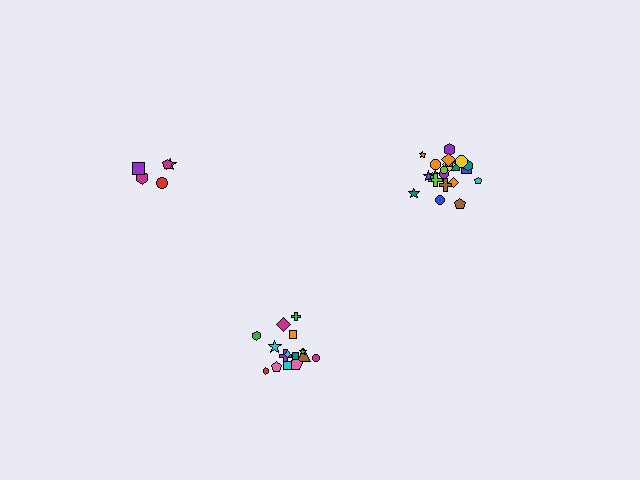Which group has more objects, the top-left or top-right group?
The top-right group.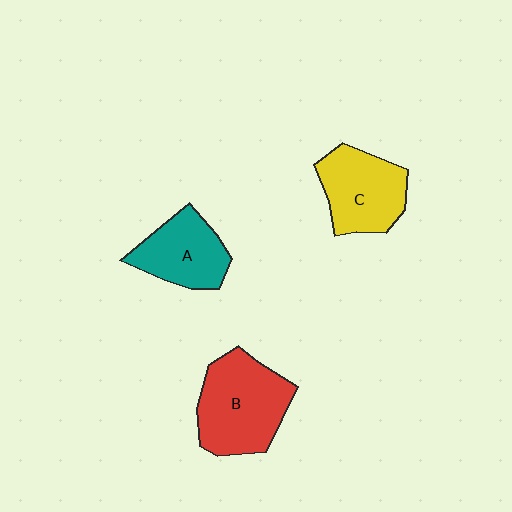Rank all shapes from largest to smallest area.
From largest to smallest: B (red), C (yellow), A (teal).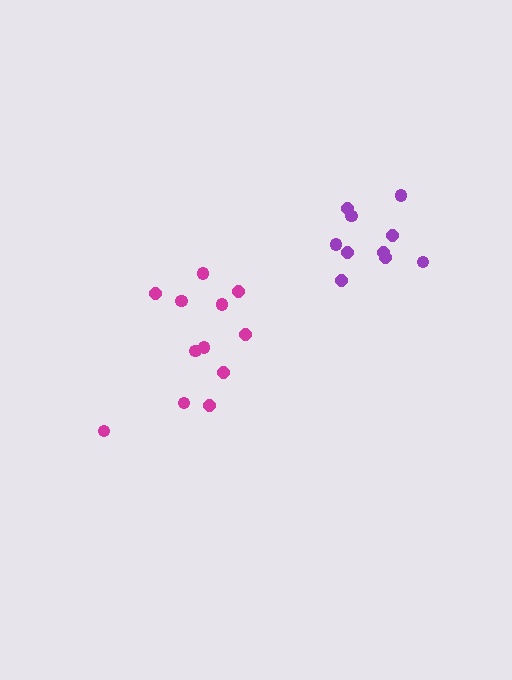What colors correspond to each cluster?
The clusters are colored: magenta, purple.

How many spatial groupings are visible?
There are 2 spatial groupings.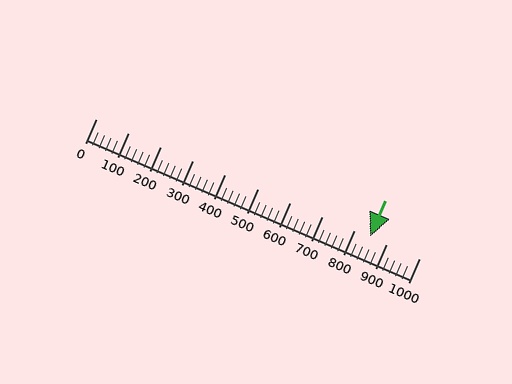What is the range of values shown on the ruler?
The ruler shows values from 0 to 1000.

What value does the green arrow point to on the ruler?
The green arrow points to approximately 848.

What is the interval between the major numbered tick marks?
The major tick marks are spaced 100 units apart.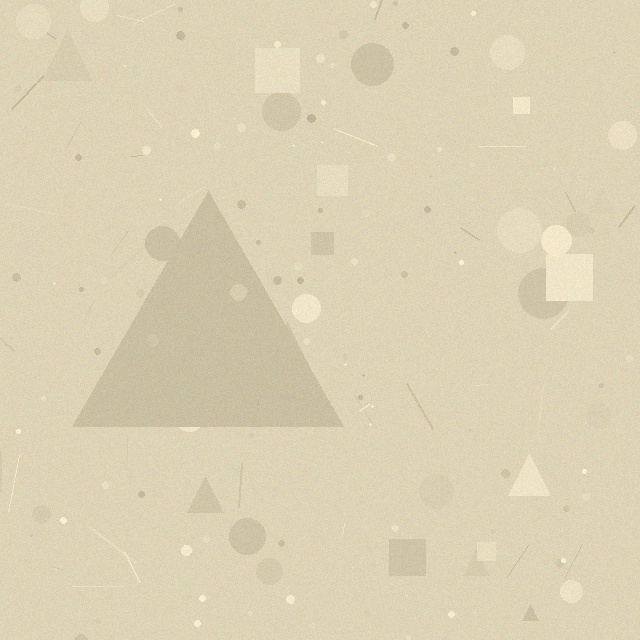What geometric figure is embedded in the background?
A triangle is embedded in the background.